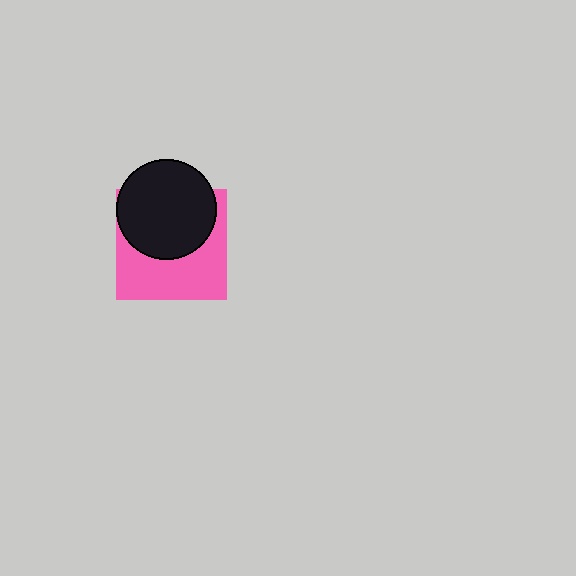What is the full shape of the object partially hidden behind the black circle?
The partially hidden object is a pink square.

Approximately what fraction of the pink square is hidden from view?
Roughly 49% of the pink square is hidden behind the black circle.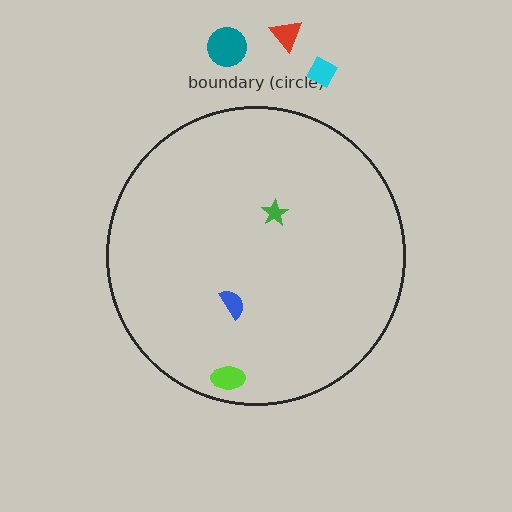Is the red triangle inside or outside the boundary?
Outside.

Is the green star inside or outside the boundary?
Inside.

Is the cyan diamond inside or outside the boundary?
Outside.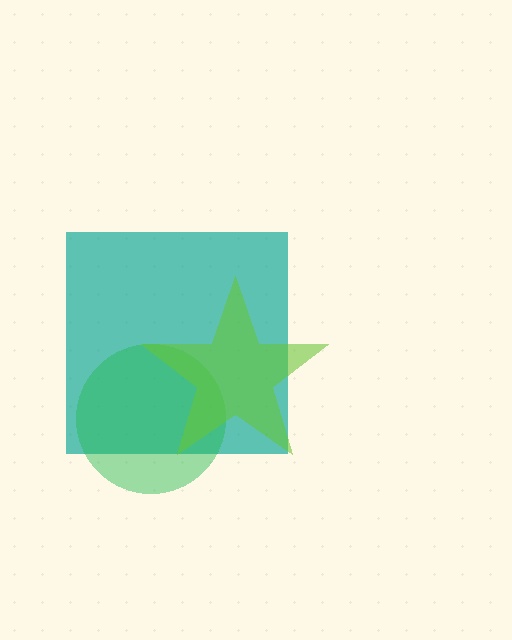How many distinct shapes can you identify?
There are 3 distinct shapes: a teal square, a green circle, a lime star.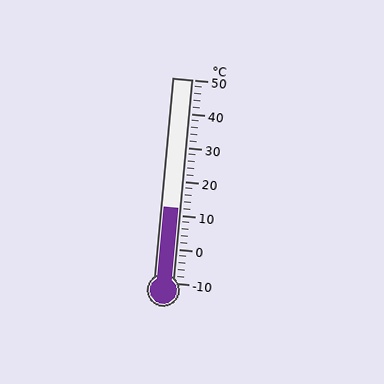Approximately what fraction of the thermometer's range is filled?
The thermometer is filled to approximately 35% of its range.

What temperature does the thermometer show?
The thermometer shows approximately 12°C.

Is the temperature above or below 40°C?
The temperature is below 40°C.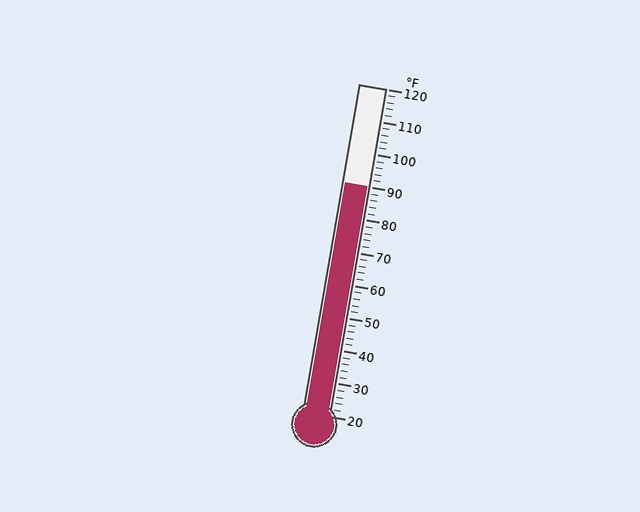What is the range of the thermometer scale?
The thermometer scale ranges from 20°F to 120°F.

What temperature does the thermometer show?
The thermometer shows approximately 90°F.